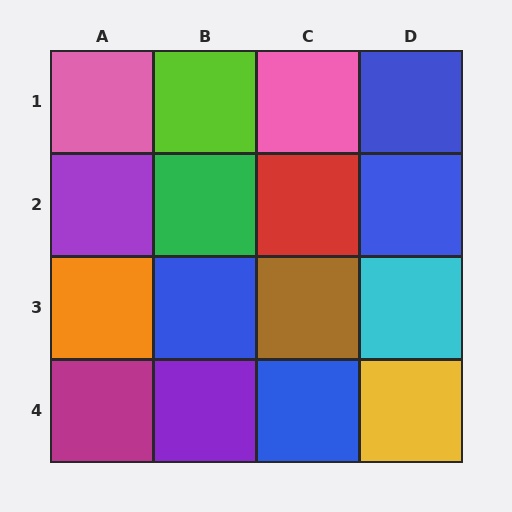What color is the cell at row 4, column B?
Purple.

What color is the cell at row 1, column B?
Lime.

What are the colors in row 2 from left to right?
Purple, green, red, blue.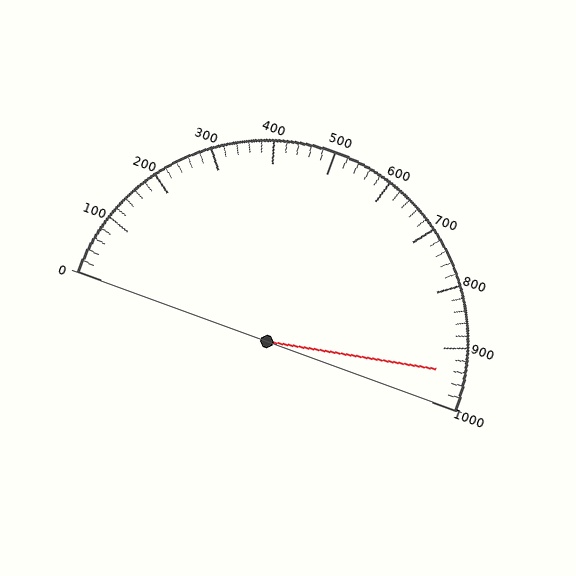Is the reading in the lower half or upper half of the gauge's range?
The reading is in the upper half of the range (0 to 1000).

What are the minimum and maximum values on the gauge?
The gauge ranges from 0 to 1000.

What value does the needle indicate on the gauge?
The needle indicates approximately 940.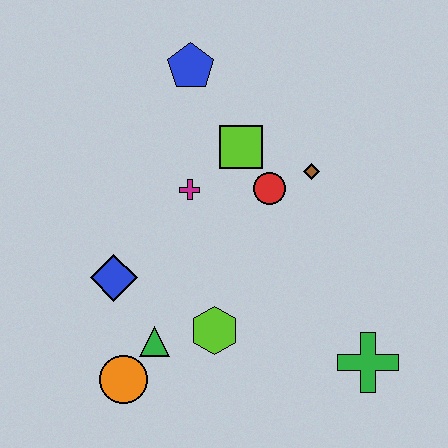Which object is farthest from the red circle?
The orange circle is farthest from the red circle.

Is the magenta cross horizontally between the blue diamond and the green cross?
Yes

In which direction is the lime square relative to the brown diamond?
The lime square is to the left of the brown diamond.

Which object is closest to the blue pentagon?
The lime square is closest to the blue pentagon.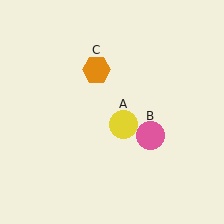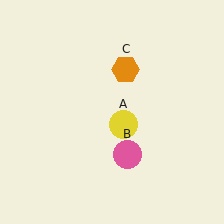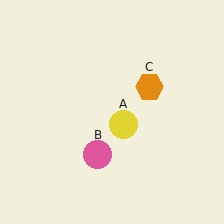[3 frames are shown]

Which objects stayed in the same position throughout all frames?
Yellow circle (object A) remained stationary.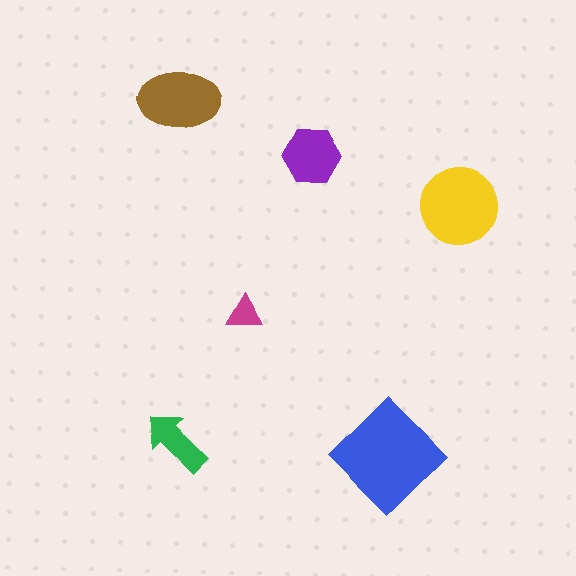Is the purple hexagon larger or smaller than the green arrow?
Larger.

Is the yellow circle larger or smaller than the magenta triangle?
Larger.